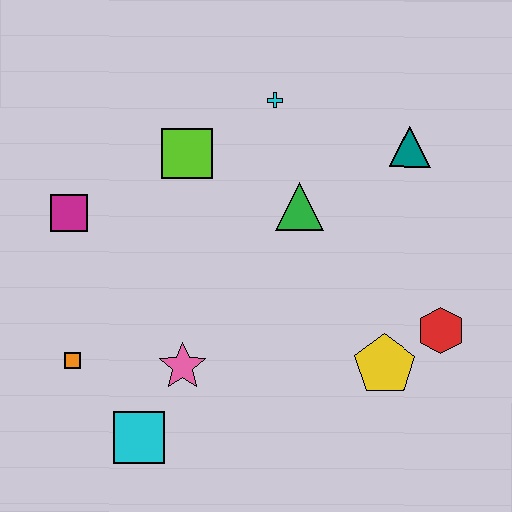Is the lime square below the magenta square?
No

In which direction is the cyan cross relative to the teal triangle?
The cyan cross is to the left of the teal triangle.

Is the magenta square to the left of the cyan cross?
Yes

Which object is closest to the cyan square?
The pink star is closest to the cyan square.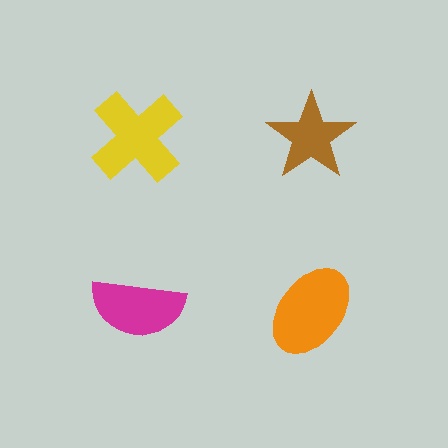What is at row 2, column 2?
An orange ellipse.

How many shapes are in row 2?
2 shapes.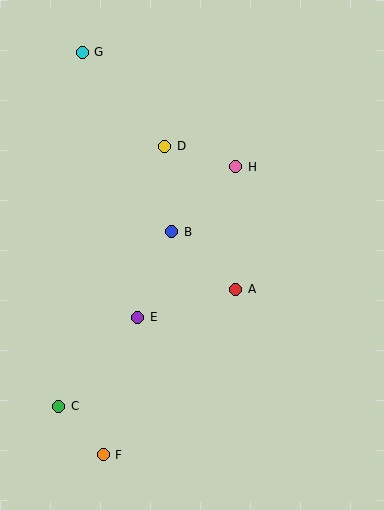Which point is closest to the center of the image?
Point B at (172, 232) is closest to the center.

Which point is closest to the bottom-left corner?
Point F is closest to the bottom-left corner.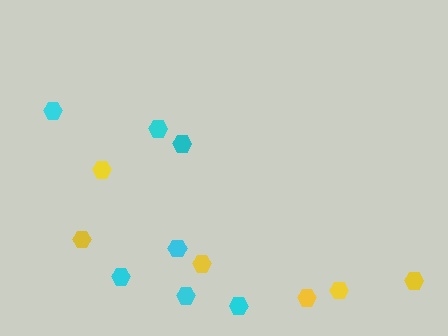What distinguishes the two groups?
There are 2 groups: one group of yellow hexagons (6) and one group of cyan hexagons (7).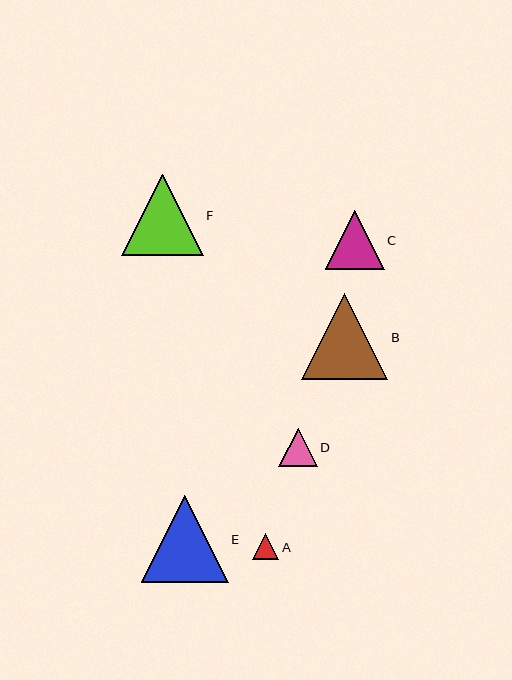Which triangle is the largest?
Triangle E is the largest with a size of approximately 87 pixels.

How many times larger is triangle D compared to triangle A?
Triangle D is approximately 1.5 times the size of triangle A.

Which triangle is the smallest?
Triangle A is the smallest with a size of approximately 26 pixels.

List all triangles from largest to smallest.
From largest to smallest: E, B, F, C, D, A.